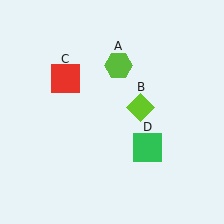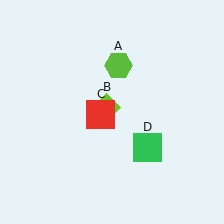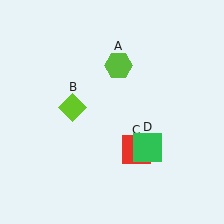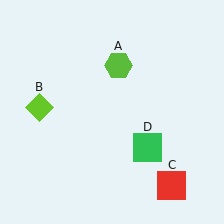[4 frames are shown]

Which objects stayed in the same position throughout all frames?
Lime hexagon (object A) and green square (object D) remained stationary.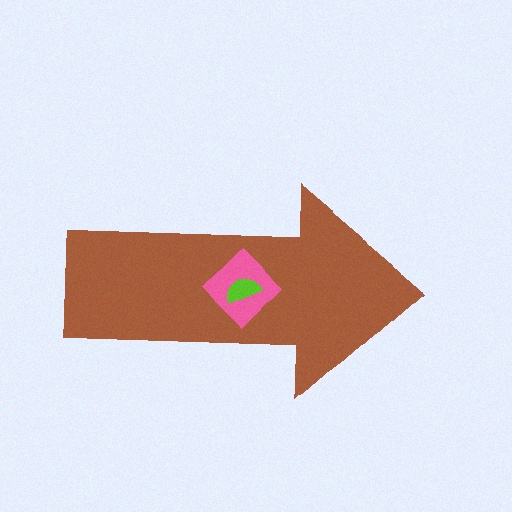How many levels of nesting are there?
3.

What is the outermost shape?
The brown arrow.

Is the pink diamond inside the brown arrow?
Yes.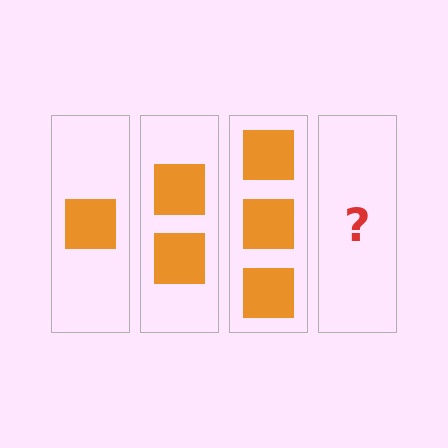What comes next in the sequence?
The next element should be 4 squares.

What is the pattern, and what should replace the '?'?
The pattern is that each step adds one more square. The '?' should be 4 squares.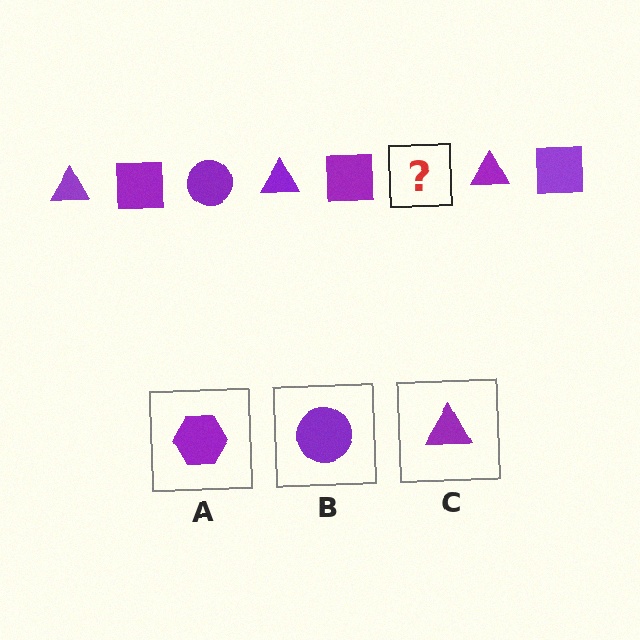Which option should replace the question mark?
Option B.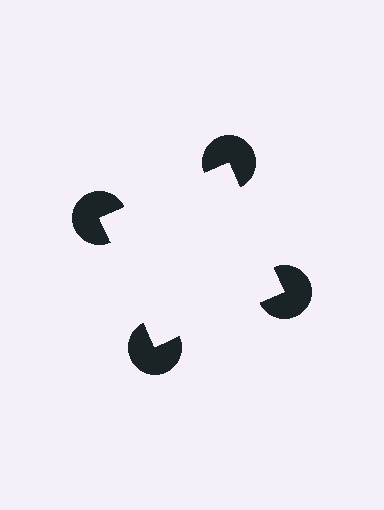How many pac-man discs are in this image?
There are 4 — one at each vertex of the illusory square.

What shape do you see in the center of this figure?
An illusory square — its edges are inferred from the aligned wedge cuts in the pac-man discs, not physically drawn.